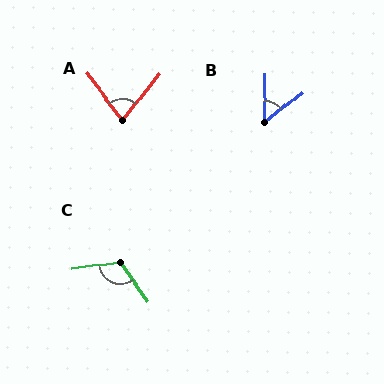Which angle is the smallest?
B, at approximately 52 degrees.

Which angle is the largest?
C, at approximately 117 degrees.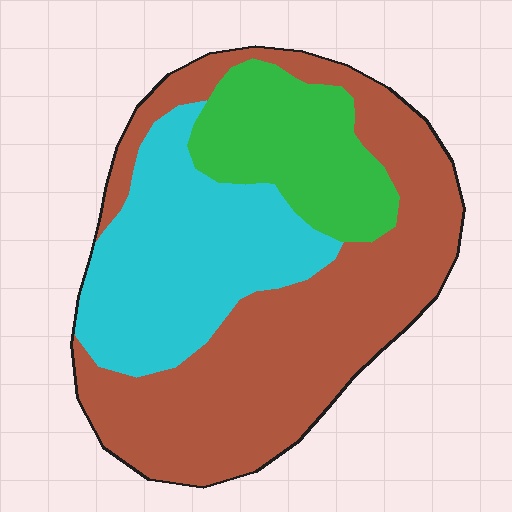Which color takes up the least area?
Green, at roughly 20%.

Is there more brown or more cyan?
Brown.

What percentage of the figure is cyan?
Cyan covers 30% of the figure.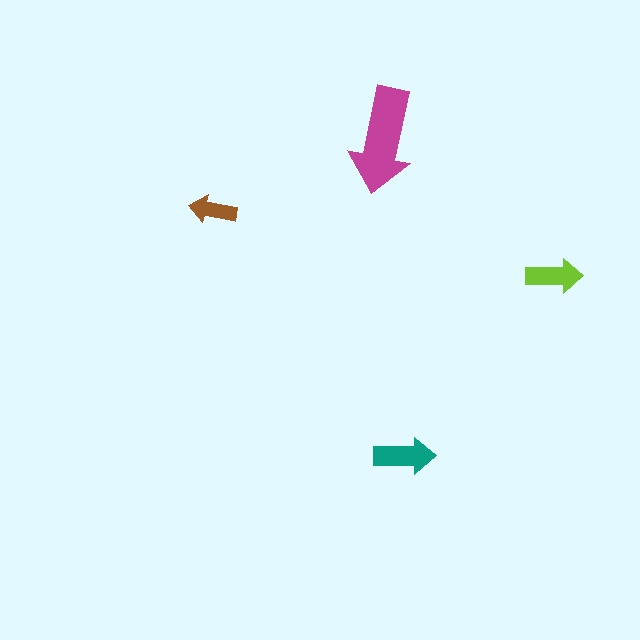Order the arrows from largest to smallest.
the magenta one, the teal one, the lime one, the brown one.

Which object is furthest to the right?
The lime arrow is rightmost.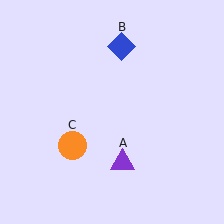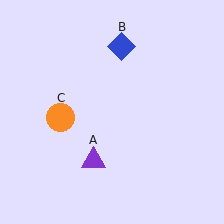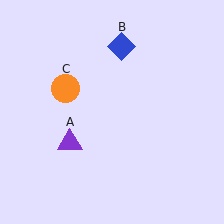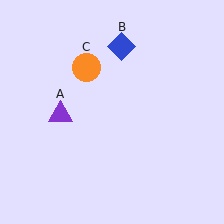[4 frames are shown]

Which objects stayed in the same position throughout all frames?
Blue diamond (object B) remained stationary.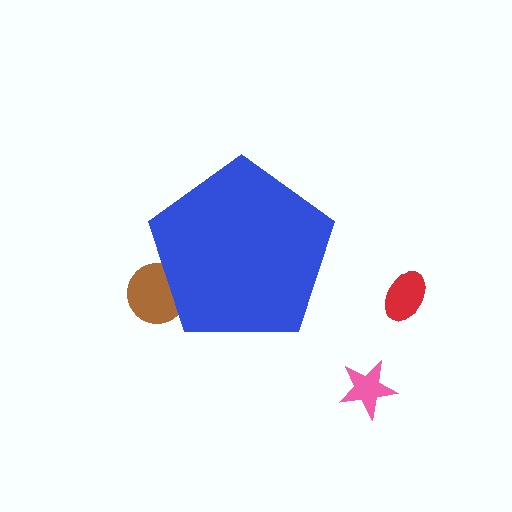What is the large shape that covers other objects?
A blue pentagon.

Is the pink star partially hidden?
No, the pink star is fully visible.